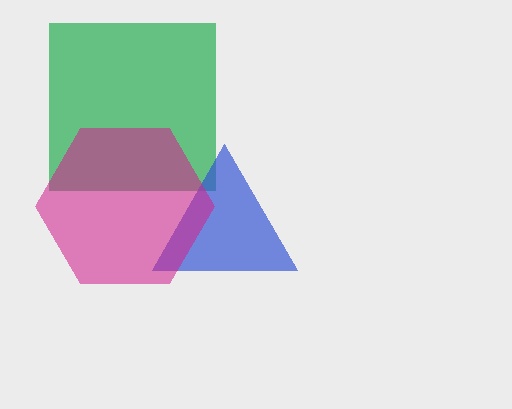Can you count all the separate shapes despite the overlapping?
Yes, there are 3 separate shapes.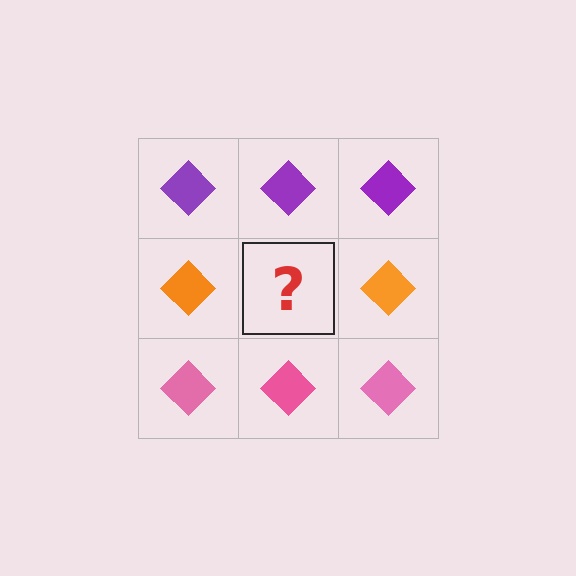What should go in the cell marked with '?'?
The missing cell should contain an orange diamond.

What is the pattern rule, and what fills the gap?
The rule is that each row has a consistent color. The gap should be filled with an orange diamond.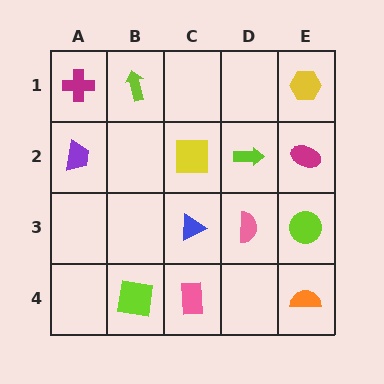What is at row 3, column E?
A lime circle.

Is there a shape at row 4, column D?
No, that cell is empty.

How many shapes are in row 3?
3 shapes.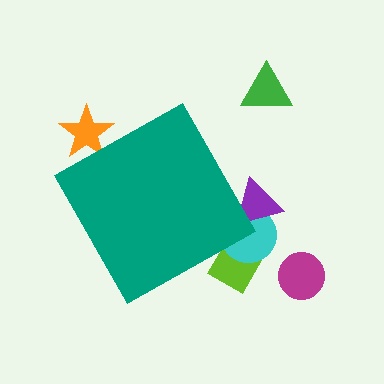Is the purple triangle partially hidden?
Yes, the purple triangle is partially hidden behind the teal diamond.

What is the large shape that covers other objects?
A teal diamond.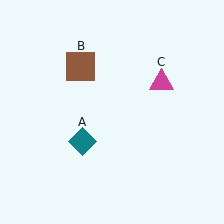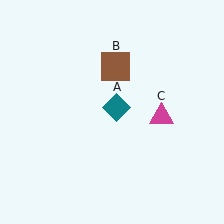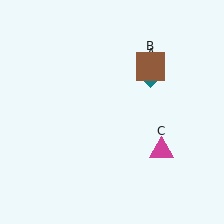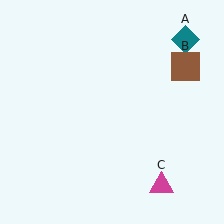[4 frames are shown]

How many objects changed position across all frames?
3 objects changed position: teal diamond (object A), brown square (object B), magenta triangle (object C).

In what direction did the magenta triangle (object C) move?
The magenta triangle (object C) moved down.